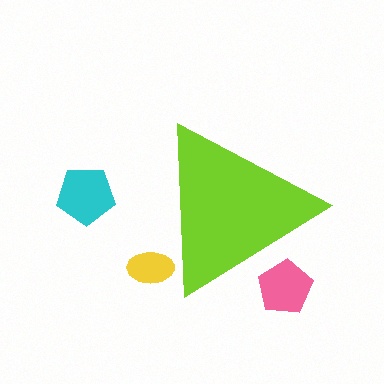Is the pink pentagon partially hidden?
Yes, the pink pentagon is partially hidden behind the lime triangle.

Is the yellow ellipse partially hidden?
Yes, the yellow ellipse is partially hidden behind the lime triangle.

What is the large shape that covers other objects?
A lime triangle.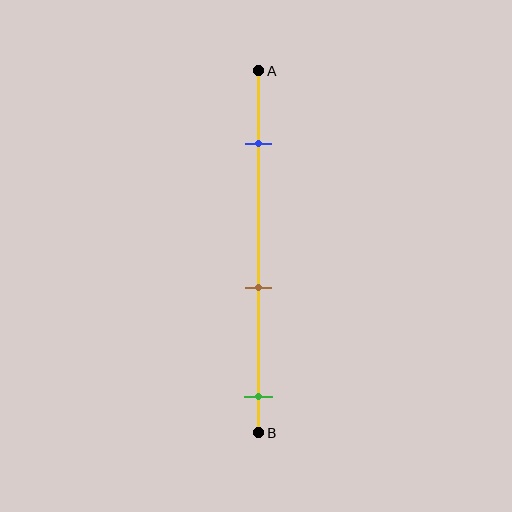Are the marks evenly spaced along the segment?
Yes, the marks are approximately evenly spaced.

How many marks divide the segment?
There are 3 marks dividing the segment.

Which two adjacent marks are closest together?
The brown and green marks are the closest adjacent pair.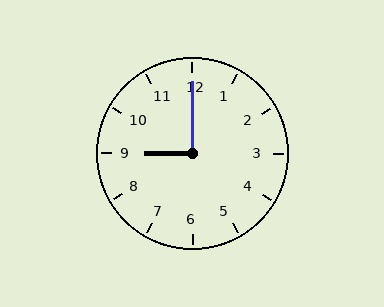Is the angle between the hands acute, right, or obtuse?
It is right.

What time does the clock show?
9:00.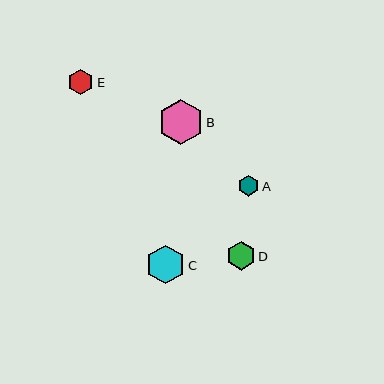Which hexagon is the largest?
Hexagon B is the largest with a size of approximately 45 pixels.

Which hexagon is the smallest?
Hexagon A is the smallest with a size of approximately 21 pixels.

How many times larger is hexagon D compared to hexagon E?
Hexagon D is approximately 1.1 times the size of hexagon E.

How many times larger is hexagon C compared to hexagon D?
Hexagon C is approximately 1.4 times the size of hexagon D.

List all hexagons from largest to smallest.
From largest to smallest: B, C, D, E, A.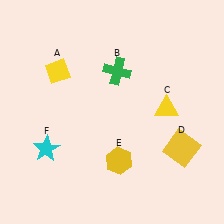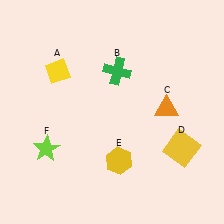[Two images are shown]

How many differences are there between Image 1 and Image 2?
There are 2 differences between the two images.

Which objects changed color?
C changed from yellow to orange. F changed from cyan to lime.